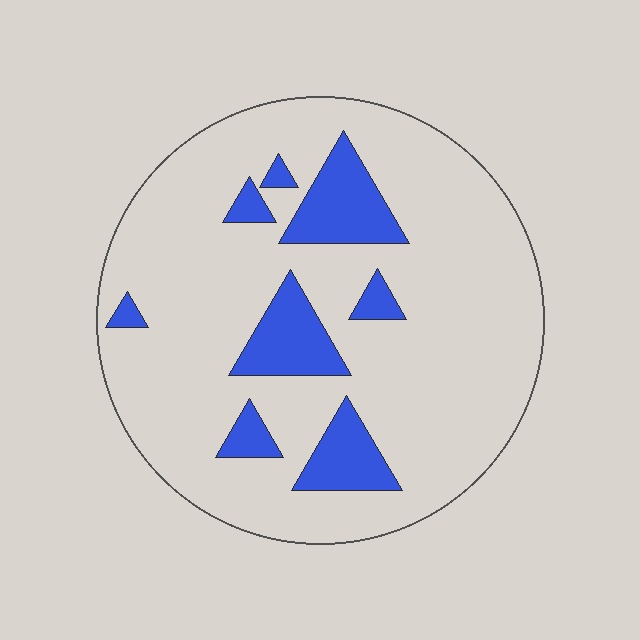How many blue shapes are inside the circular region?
8.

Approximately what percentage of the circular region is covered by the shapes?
Approximately 15%.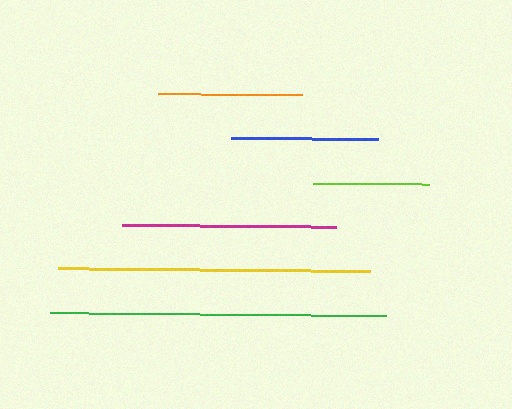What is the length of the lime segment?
The lime segment is approximately 116 pixels long.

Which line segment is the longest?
The green line is the longest at approximately 336 pixels.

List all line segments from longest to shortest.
From longest to shortest: green, yellow, magenta, blue, orange, lime.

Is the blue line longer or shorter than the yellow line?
The yellow line is longer than the blue line.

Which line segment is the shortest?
The lime line is the shortest at approximately 116 pixels.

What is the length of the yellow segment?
The yellow segment is approximately 312 pixels long.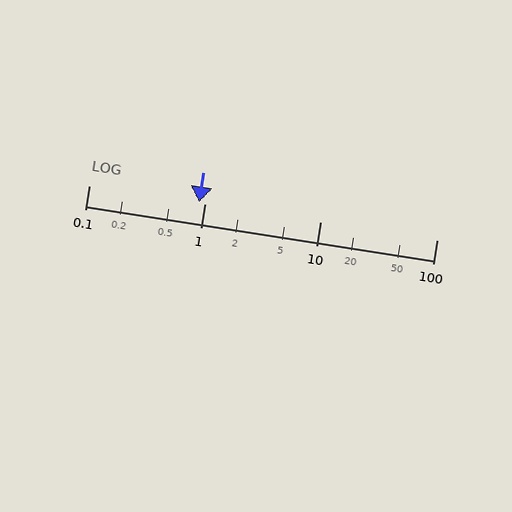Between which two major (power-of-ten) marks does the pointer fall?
The pointer is between 0.1 and 1.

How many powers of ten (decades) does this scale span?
The scale spans 3 decades, from 0.1 to 100.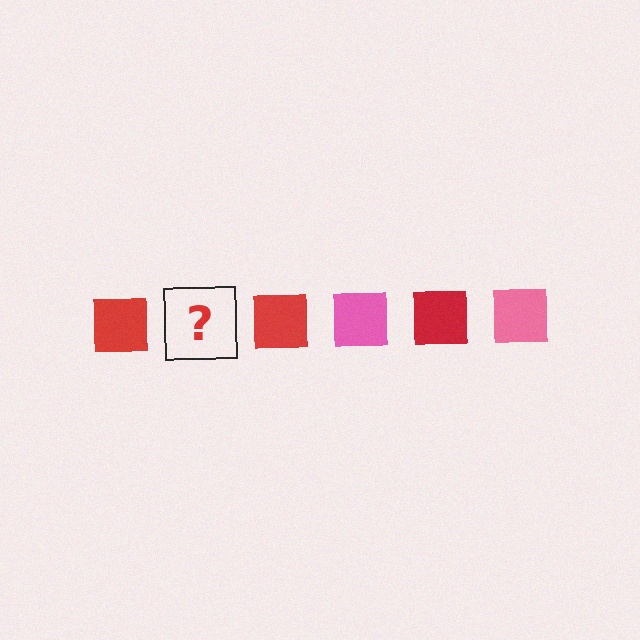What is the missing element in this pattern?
The missing element is a pink square.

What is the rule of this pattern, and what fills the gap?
The rule is that the pattern cycles through red, pink squares. The gap should be filled with a pink square.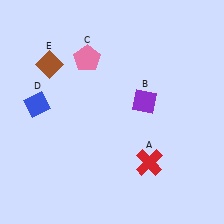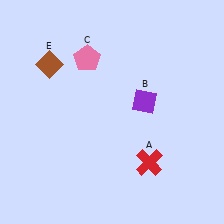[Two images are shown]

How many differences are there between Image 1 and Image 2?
There is 1 difference between the two images.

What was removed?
The blue diamond (D) was removed in Image 2.